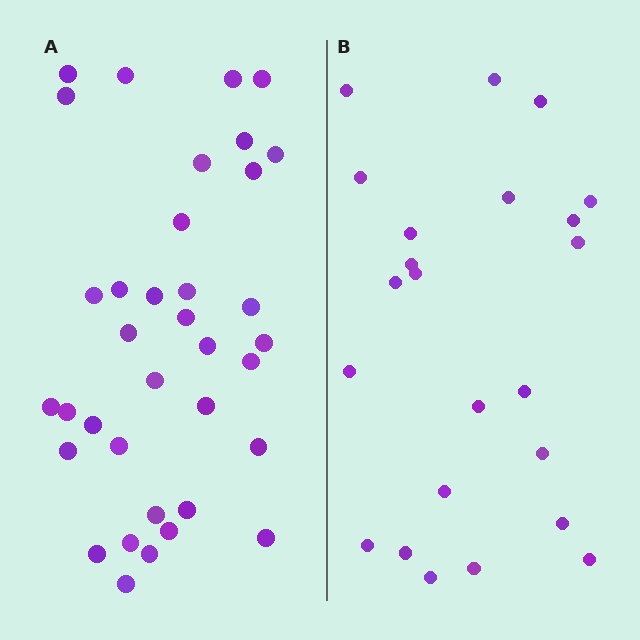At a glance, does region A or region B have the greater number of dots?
Region A (the left region) has more dots.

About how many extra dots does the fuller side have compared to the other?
Region A has approximately 15 more dots than region B.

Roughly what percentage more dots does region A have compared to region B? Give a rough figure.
About 55% more.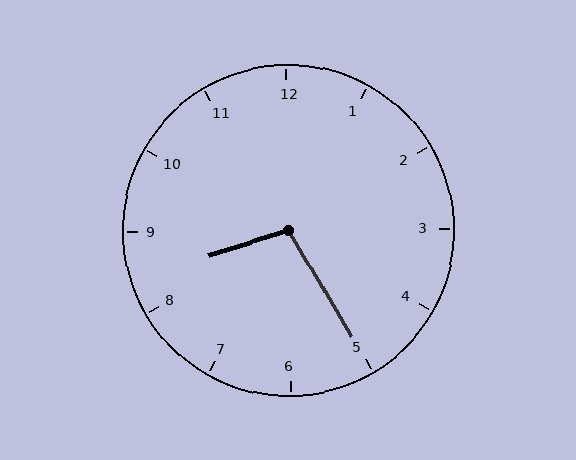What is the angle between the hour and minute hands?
Approximately 102 degrees.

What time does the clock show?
8:25.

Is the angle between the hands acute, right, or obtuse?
It is obtuse.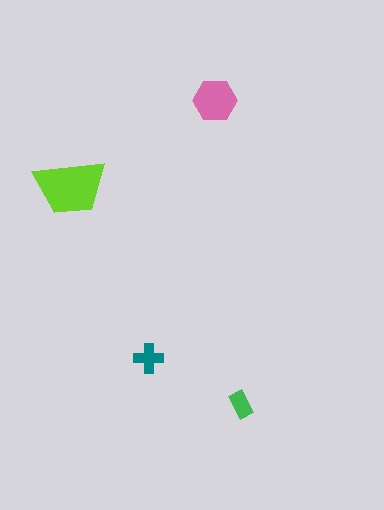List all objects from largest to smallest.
The lime trapezoid, the pink hexagon, the teal cross, the green rectangle.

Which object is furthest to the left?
The lime trapezoid is leftmost.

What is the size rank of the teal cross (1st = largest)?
3rd.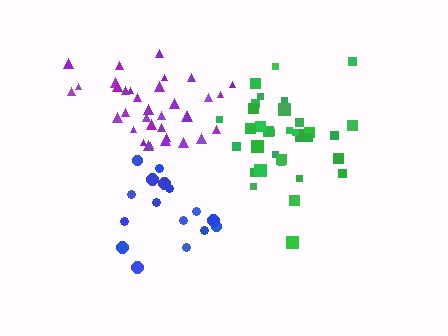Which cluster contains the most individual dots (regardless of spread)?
Purple (35).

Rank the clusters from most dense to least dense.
green, purple, blue.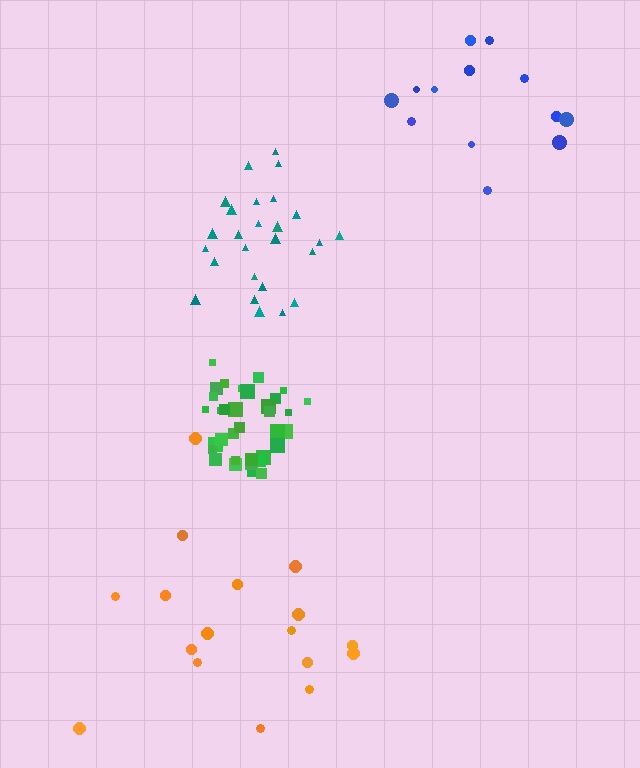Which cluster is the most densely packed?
Green.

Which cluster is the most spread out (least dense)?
Orange.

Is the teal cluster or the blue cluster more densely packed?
Teal.